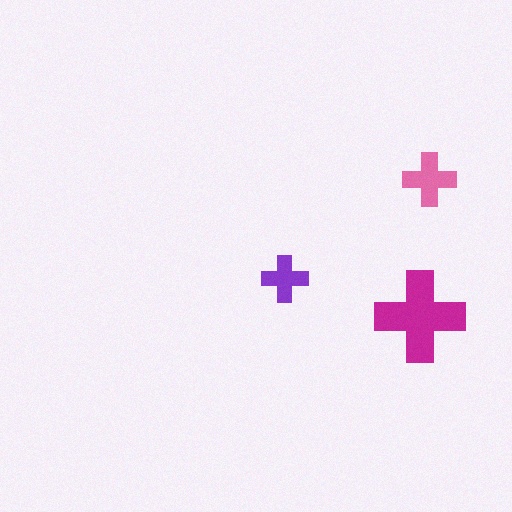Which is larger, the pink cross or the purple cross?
The pink one.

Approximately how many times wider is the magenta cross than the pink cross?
About 1.5 times wider.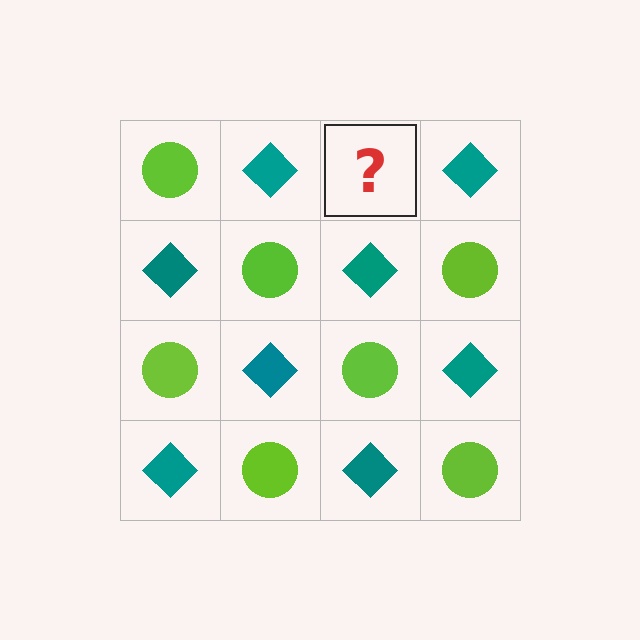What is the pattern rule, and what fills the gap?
The rule is that it alternates lime circle and teal diamond in a checkerboard pattern. The gap should be filled with a lime circle.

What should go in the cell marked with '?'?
The missing cell should contain a lime circle.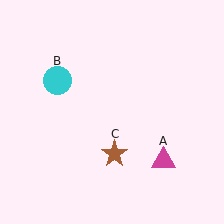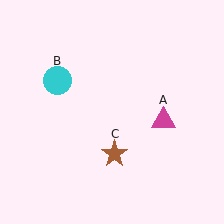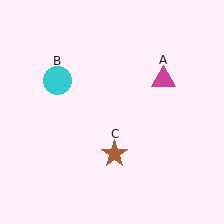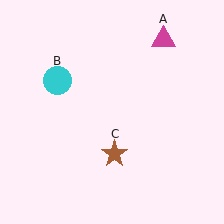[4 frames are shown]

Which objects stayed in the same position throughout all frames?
Cyan circle (object B) and brown star (object C) remained stationary.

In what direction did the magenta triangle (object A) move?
The magenta triangle (object A) moved up.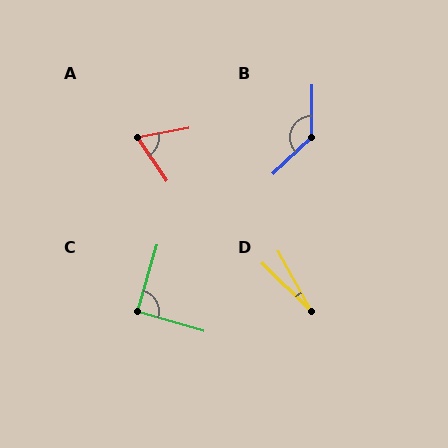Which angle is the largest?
B, at approximately 134 degrees.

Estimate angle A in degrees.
Approximately 66 degrees.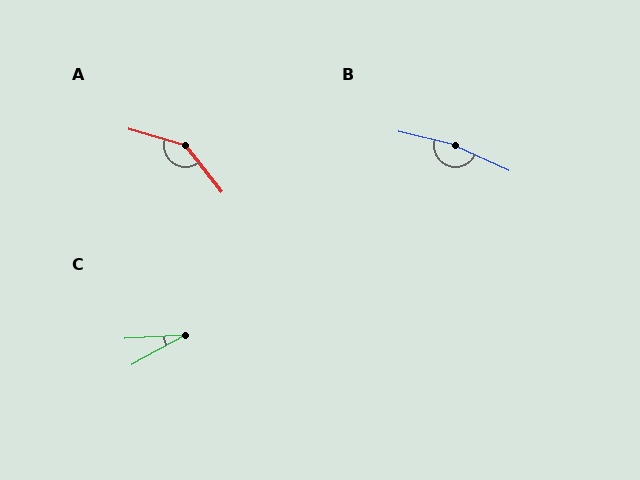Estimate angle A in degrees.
Approximately 144 degrees.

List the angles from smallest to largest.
C (25°), A (144°), B (169°).